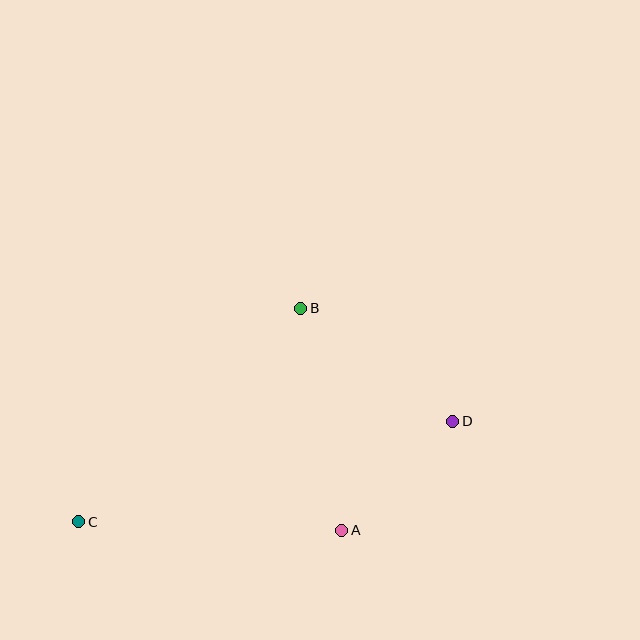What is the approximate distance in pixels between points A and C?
The distance between A and C is approximately 263 pixels.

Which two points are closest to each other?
Points A and D are closest to each other.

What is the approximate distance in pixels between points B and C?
The distance between B and C is approximately 308 pixels.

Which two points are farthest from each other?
Points C and D are farthest from each other.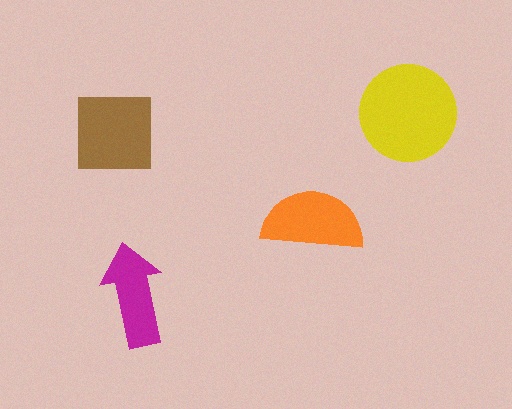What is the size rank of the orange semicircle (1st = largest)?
3rd.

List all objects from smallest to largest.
The magenta arrow, the orange semicircle, the brown square, the yellow circle.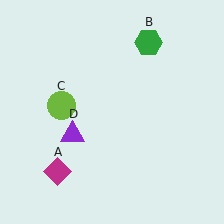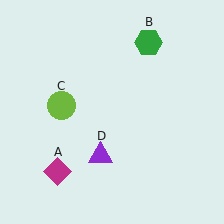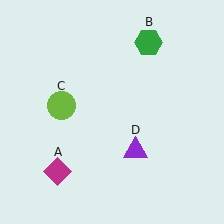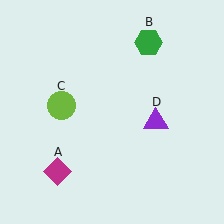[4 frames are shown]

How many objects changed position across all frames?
1 object changed position: purple triangle (object D).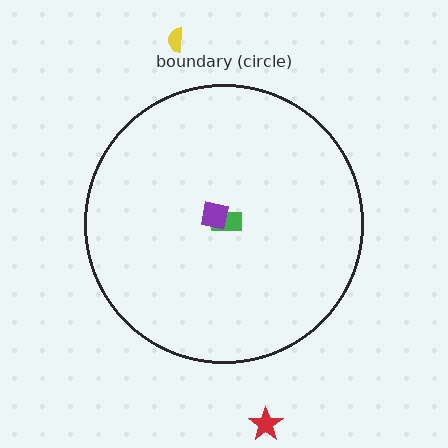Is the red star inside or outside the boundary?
Outside.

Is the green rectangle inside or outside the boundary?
Inside.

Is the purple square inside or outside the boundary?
Inside.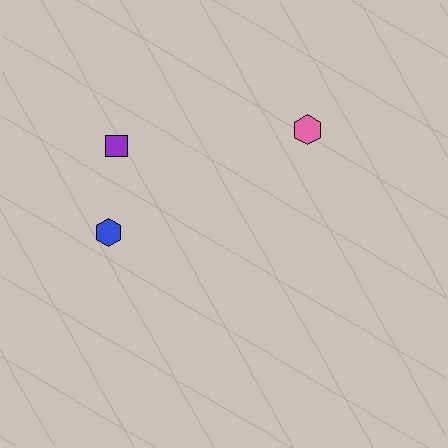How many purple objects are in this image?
There is 1 purple object.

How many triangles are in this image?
There are no triangles.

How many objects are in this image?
There are 3 objects.